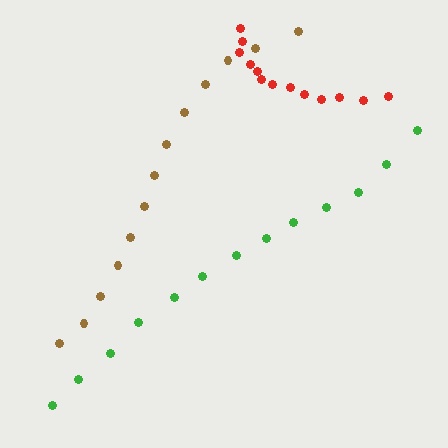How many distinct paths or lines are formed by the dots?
There are 3 distinct paths.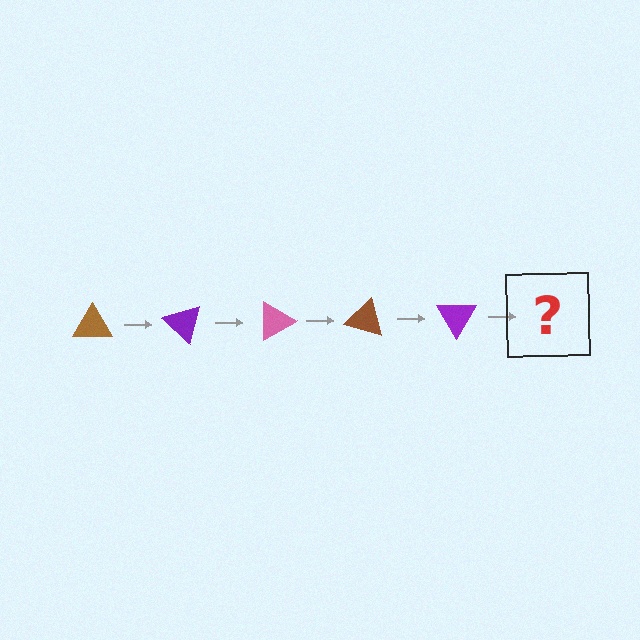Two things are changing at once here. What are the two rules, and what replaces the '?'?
The two rules are that it rotates 45 degrees each step and the color cycles through brown, purple, and pink. The '?' should be a pink triangle, rotated 225 degrees from the start.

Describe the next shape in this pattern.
It should be a pink triangle, rotated 225 degrees from the start.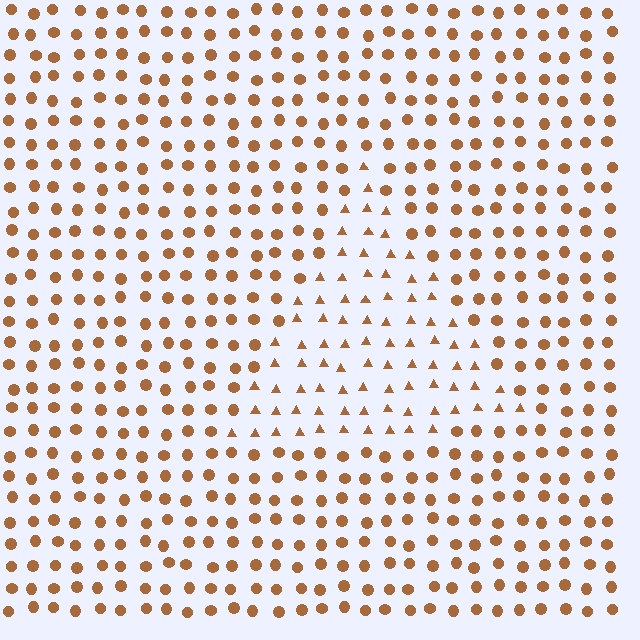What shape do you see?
I see a triangle.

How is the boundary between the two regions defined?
The boundary is defined by a change in element shape: triangles inside vs. circles outside. All elements share the same color and spacing.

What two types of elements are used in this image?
The image uses triangles inside the triangle region and circles outside it.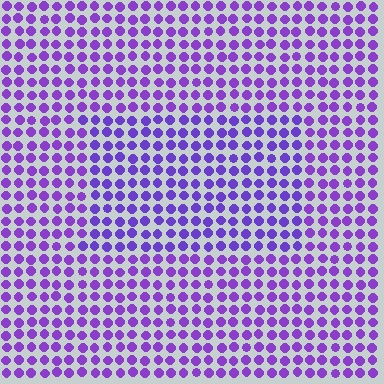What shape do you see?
I see a rectangle.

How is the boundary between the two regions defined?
The boundary is defined purely by a slight shift in hue (about 14 degrees). Spacing, size, and orientation are identical on both sides.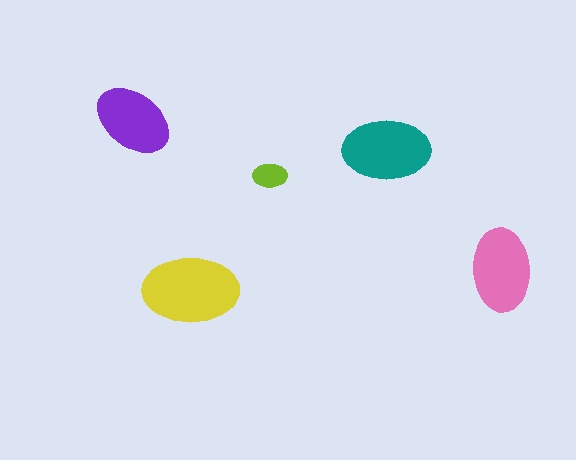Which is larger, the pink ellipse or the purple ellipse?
The pink one.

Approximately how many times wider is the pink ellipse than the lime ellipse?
About 2.5 times wider.